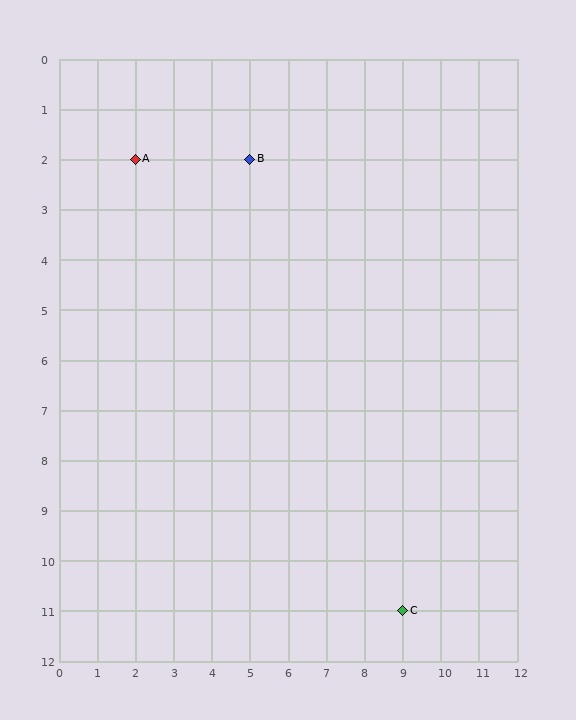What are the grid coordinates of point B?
Point B is at grid coordinates (5, 2).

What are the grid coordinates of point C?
Point C is at grid coordinates (9, 11).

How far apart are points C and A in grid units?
Points C and A are 7 columns and 9 rows apart (about 11.4 grid units diagonally).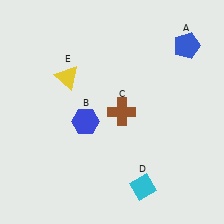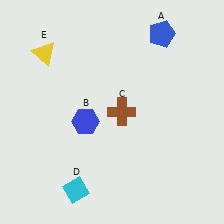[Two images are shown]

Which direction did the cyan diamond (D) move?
The cyan diamond (D) moved left.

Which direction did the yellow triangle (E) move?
The yellow triangle (E) moved up.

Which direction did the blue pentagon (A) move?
The blue pentagon (A) moved left.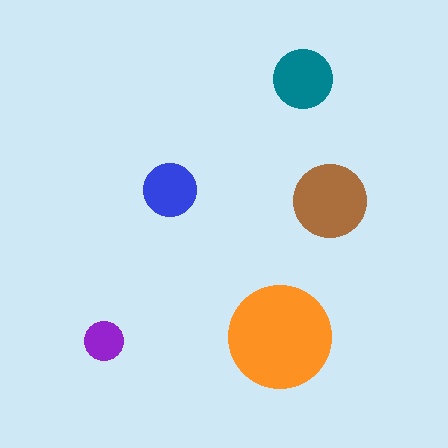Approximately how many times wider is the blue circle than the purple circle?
About 1.5 times wider.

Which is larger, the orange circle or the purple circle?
The orange one.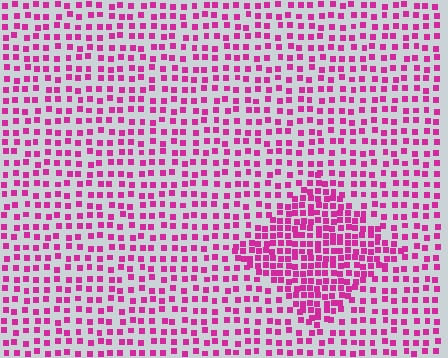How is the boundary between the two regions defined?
The boundary is defined by a change in element density (approximately 2.0x ratio). All elements are the same color, size, and shape.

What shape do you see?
I see a diamond.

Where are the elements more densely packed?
The elements are more densely packed inside the diamond boundary.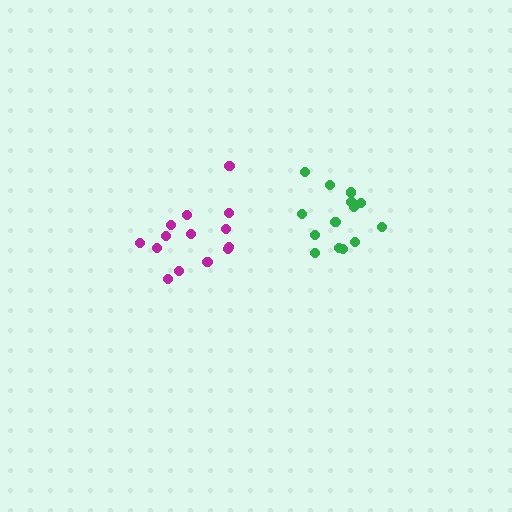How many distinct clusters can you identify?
There are 2 distinct clusters.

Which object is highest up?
The green cluster is topmost.